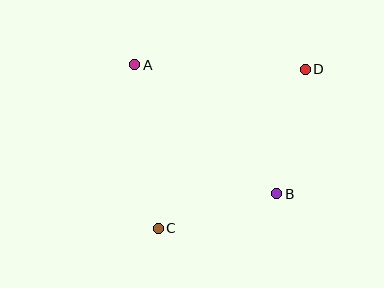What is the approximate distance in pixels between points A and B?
The distance between A and B is approximately 192 pixels.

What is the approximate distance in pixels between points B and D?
The distance between B and D is approximately 128 pixels.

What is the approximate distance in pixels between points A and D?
The distance between A and D is approximately 171 pixels.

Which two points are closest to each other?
Points B and C are closest to each other.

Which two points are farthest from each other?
Points C and D are farthest from each other.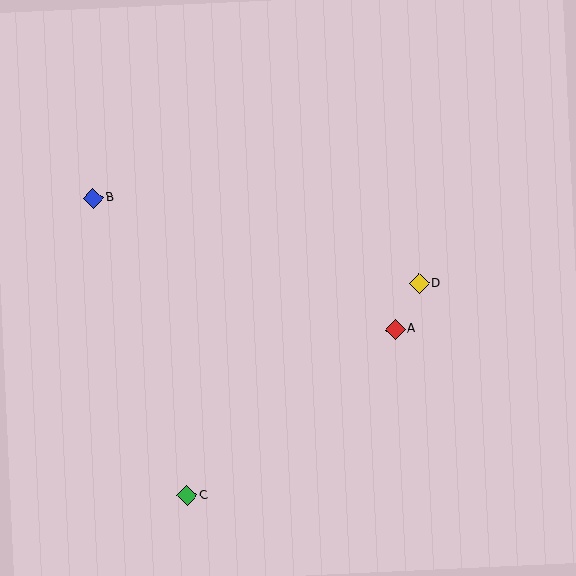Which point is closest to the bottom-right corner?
Point A is closest to the bottom-right corner.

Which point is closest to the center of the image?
Point A at (395, 330) is closest to the center.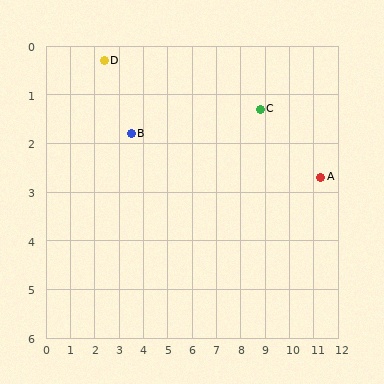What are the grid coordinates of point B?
Point B is at approximately (3.5, 1.8).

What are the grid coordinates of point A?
Point A is at approximately (11.3, 2.7).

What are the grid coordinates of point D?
Point D is at approximately (2.4, 0.3).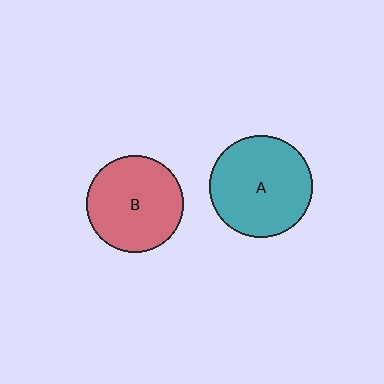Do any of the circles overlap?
No, none of the circles overlap.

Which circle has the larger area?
Circle A (teal).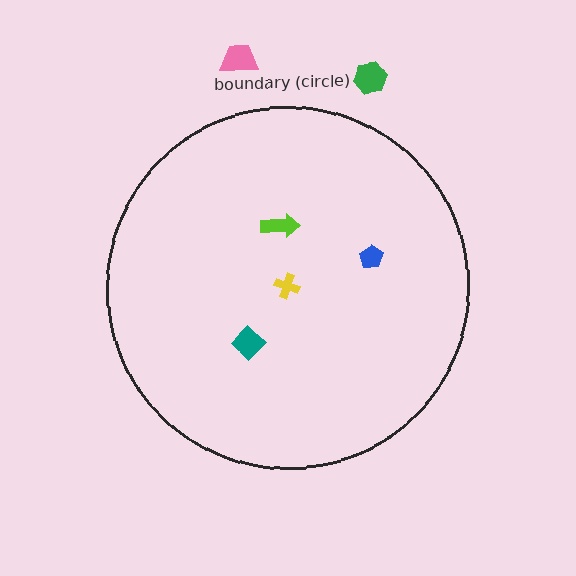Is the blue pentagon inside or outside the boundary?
Inside.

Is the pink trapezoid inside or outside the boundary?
Outside.